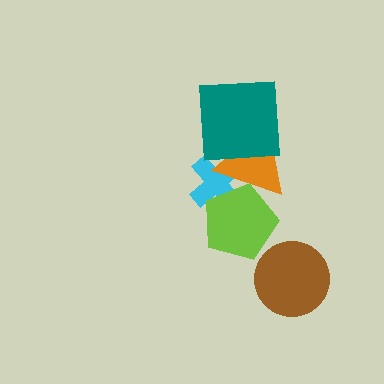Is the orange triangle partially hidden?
Yes, it is partially covered by another shape.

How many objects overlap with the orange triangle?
3 objects overlap with the orange triangle.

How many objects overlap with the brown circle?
0 objects overlap with the brown circle.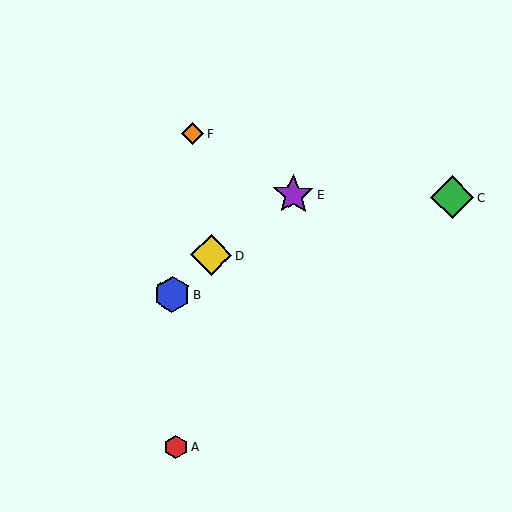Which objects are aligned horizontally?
Objects C, E are aligned horizontally.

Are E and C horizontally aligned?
Yes, both are at y≈195.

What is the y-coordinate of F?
Object F is at y≈134.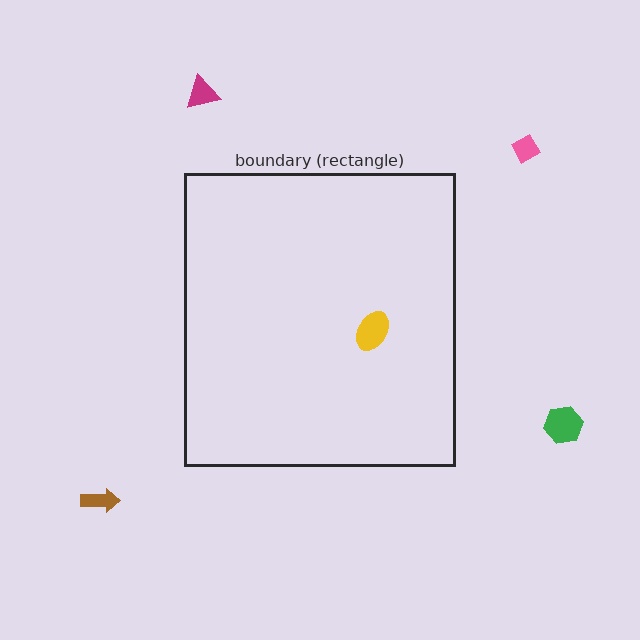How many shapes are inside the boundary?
1 inside, 4 outside.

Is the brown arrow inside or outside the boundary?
Outside.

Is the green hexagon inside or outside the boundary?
Outside.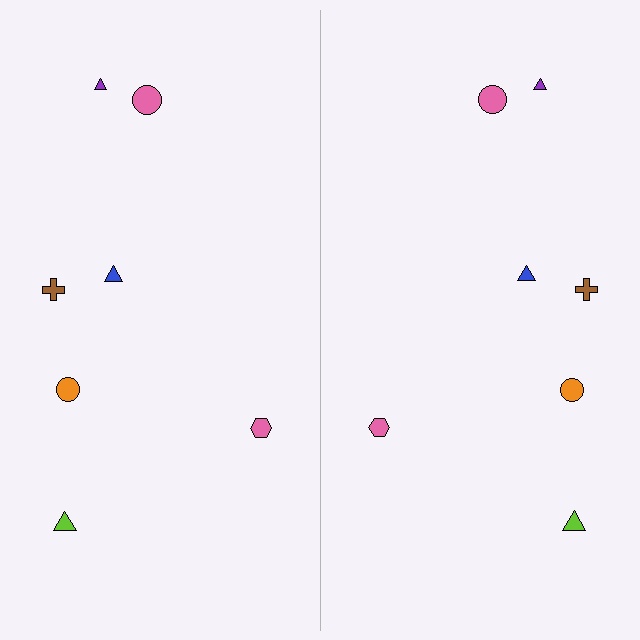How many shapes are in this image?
There are 14 shapes in this image.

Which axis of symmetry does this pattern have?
The pattern has a vertical axis of symmetry running through the center of the image.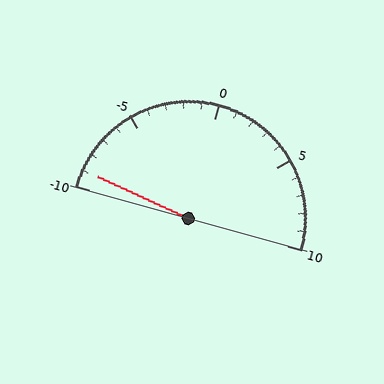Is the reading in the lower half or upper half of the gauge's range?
The reading is in the lower half of the range (-10 to 10).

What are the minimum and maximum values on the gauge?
The gauge ranges from -10 to 10.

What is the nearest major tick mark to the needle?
The nearest major tick mark is -10.